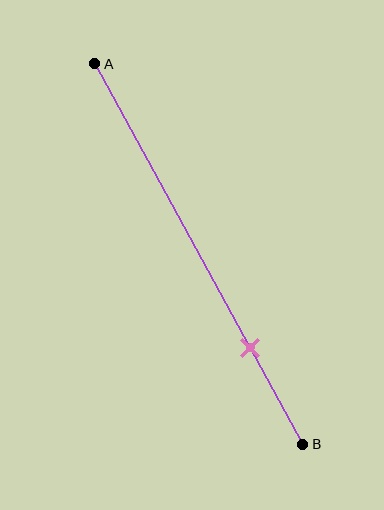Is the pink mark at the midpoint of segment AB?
No, the mark is at about 75% from A, not at the 50% midpoint.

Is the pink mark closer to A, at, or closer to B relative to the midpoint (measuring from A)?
The pink mark is closer to point B than the midpoint of segment AB.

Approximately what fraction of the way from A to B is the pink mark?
The pink mark is approximately 75% of the way from A to B.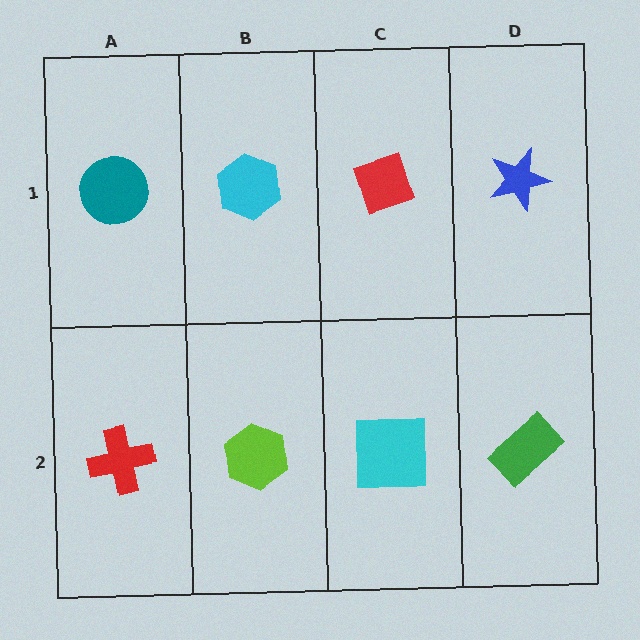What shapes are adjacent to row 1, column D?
A green rectangle (row 2, column D), a red diamond (row 1, column C).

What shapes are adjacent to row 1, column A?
A red cross (row 2, column A), a cyan hexagon (row 1, column B).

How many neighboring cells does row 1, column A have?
2.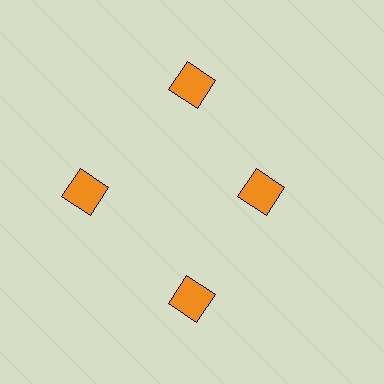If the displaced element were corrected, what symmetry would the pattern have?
It would have 4-fold rotational symmetry — the pattern would map onto itself every 90 degrees.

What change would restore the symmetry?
The symmetry would be restored by moving it outward, back onto the ring so that all 4 diamonds sit at equal angles and equal distance from the center.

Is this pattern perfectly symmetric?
No. The 4 orange diamonds are arranged in a ring, but one element near the 3 o'clock position is pulled inward toward the center, breaking the 4-fold rotational symmetry.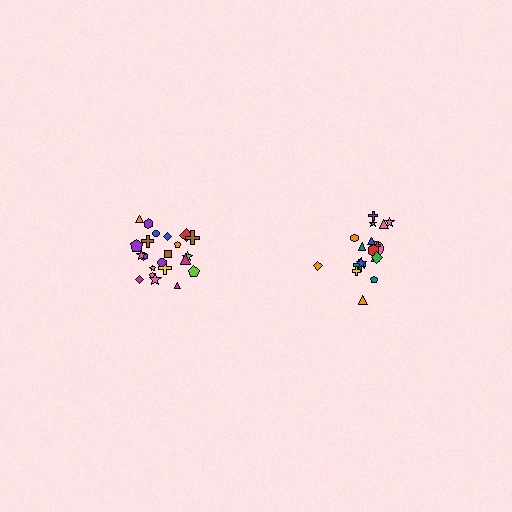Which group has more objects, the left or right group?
The left group.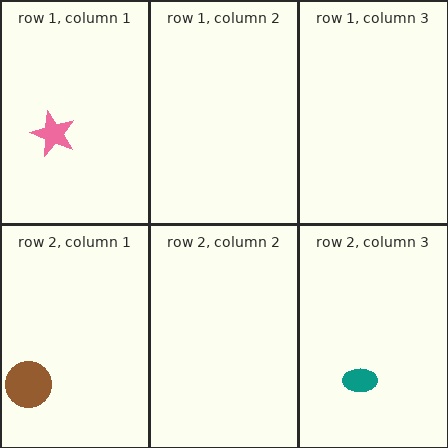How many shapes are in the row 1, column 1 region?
1.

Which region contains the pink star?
The row 1, column 1 region.